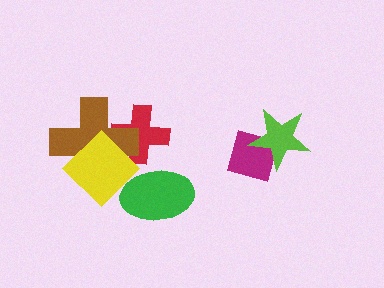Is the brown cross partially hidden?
Yes, it is partially covered by another shape.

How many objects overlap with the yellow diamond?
3 objects overlap with the yellow diamond.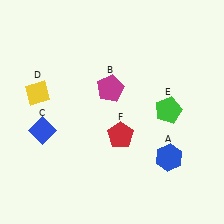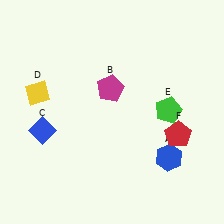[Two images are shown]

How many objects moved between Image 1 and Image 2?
1 object moved between the two images.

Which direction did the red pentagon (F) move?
The red pentagon (F) moved right.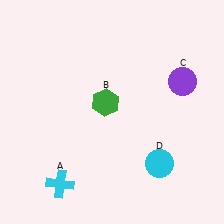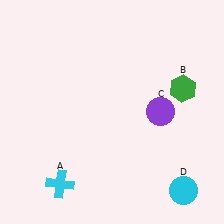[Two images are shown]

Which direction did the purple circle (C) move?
The purple circle (C) moved down.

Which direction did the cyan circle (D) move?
The cyan circle (D) moved down.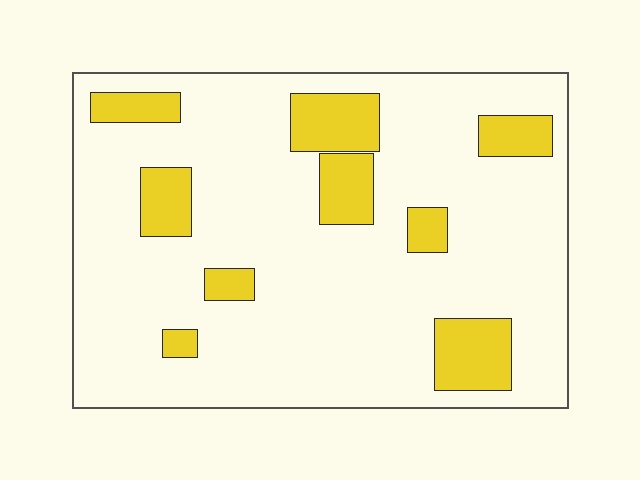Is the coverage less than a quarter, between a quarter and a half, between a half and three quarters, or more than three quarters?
Less than a quarter.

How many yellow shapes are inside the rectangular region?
9.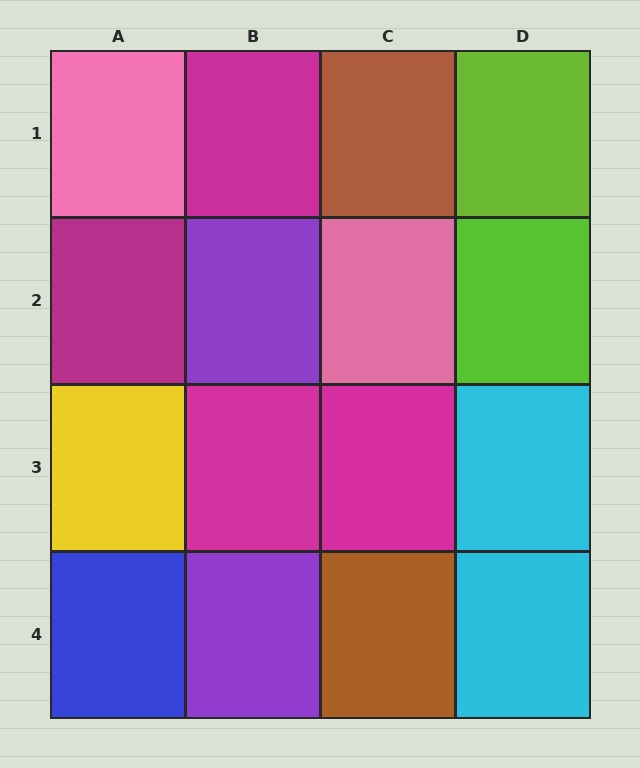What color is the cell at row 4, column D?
Cyan.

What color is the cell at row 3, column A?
Yellow.